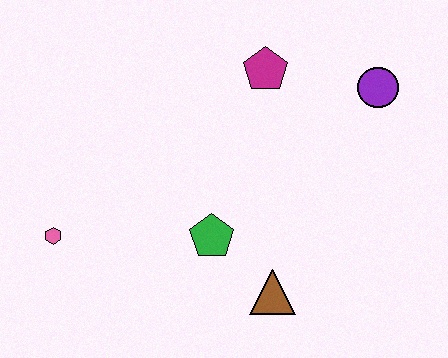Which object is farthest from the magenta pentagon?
The pink hexagon is farthest from the magenta pentagon.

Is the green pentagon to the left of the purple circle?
Yes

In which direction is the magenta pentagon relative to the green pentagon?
The magenta pentagon is above the green pentagon.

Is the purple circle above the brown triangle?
Yes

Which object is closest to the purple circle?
The magenta pentagon is closest to the purple circle.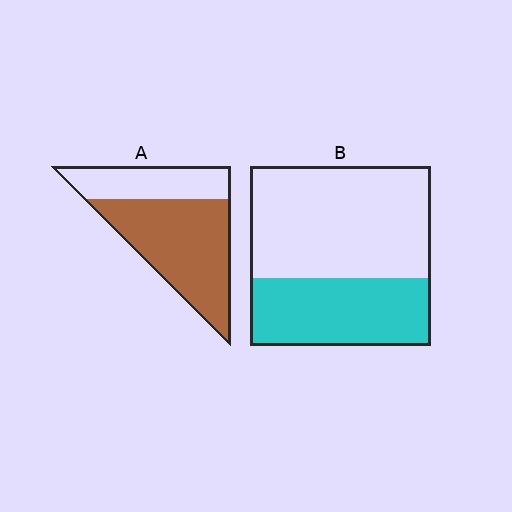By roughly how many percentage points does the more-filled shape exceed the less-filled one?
By roughly 30 percentage points (A over B).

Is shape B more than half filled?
No.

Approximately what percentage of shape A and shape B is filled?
A is approximately 65% and B is approximately 40%.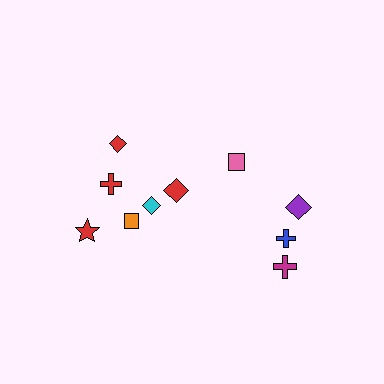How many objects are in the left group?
There are 6 objects.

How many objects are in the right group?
There are 4 objects.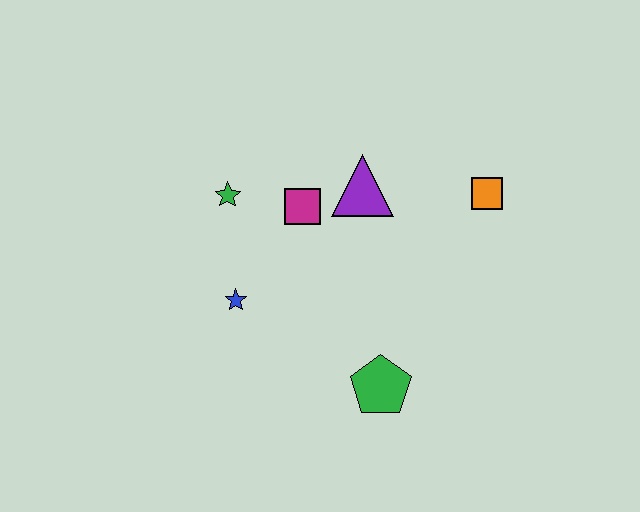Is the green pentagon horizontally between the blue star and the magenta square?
No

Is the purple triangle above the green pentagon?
Yes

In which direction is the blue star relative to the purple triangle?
The blue star is to the left of the purple triangle.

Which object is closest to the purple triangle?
The magenta square is closest to the purple triangle.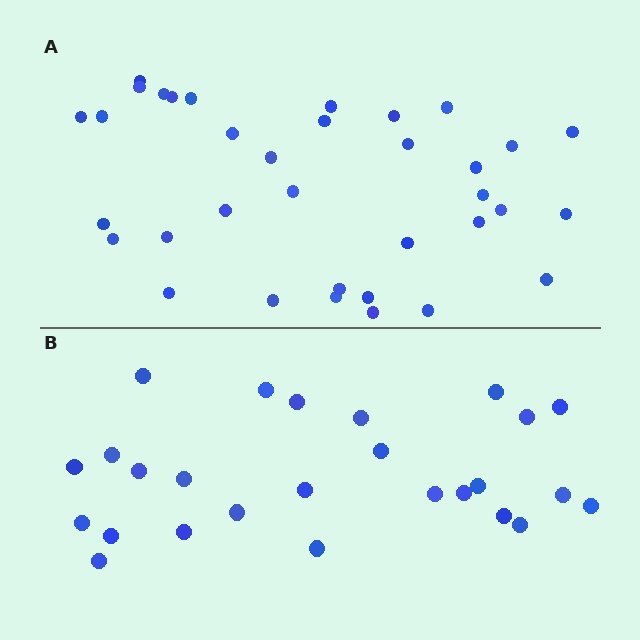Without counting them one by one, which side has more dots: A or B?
Region A (the top region) has more dots.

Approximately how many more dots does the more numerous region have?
Region A has roughly 8 or so more dots than region B.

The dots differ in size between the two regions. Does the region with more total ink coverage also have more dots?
No. Region B has more total ink coverage because its dots are larger, but region A actually contains more individual dots. Total area can be misleading — the number of items is what matters here.